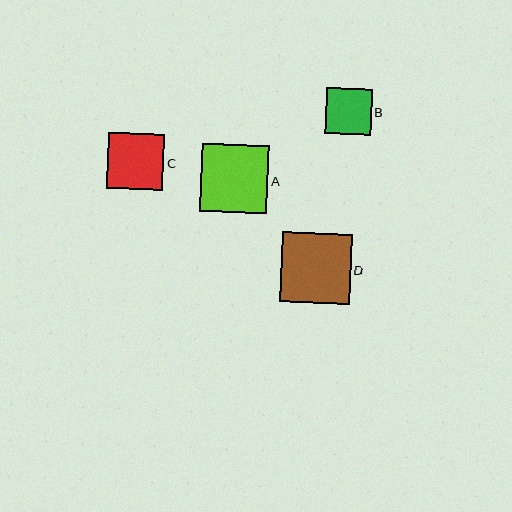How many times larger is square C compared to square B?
Square C is approximately 1.2 times the size of square B.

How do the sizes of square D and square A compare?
Square D and square A are approximately the same size.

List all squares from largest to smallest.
From largest to smallest: D, A, C, B.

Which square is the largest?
Square D is the largest with a size of approximately 70 pixels.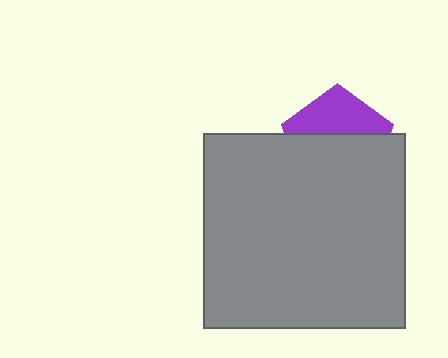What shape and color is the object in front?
The object in front is a gray rectangle.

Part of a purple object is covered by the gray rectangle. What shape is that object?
It is a pentagon.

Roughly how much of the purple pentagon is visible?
A small part of it is visible (roughly 39%).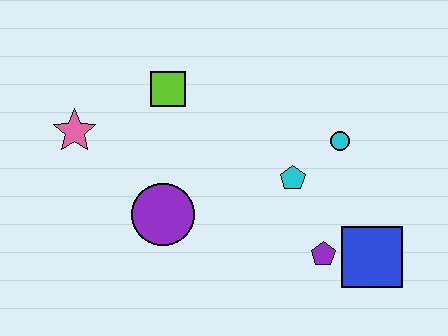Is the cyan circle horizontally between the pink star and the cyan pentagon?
No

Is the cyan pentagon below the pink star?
Yes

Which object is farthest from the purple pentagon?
The pink star is farthest from the purple pentagon.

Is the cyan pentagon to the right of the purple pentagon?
No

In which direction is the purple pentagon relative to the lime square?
The purple pentagon is below the lime square.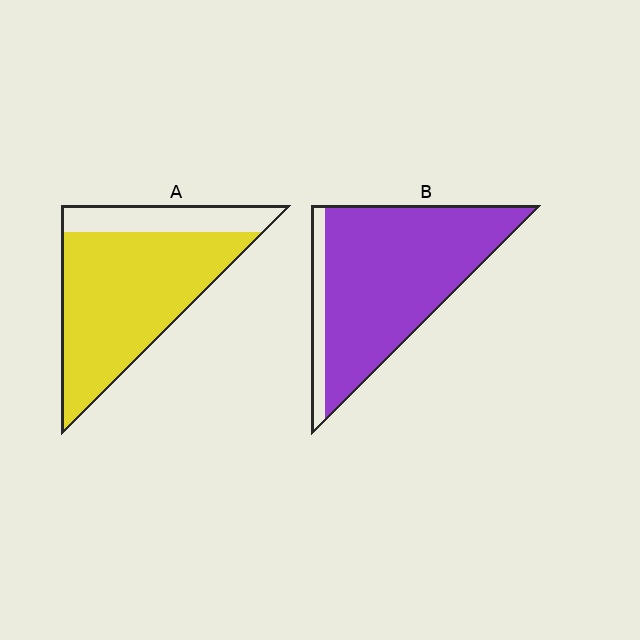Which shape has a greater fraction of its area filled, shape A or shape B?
Shape B.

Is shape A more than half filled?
Yes.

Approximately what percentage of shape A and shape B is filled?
A is approximately 80% and B is approximately 90%.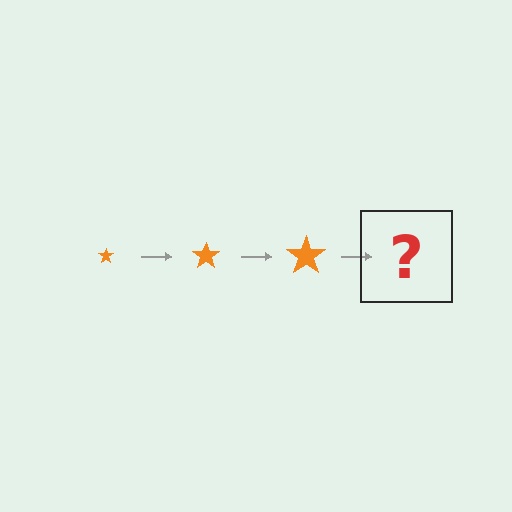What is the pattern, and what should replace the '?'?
The pattern is that the star gets progressively larger each step. The '?' should be an orange star, larger than the previous one.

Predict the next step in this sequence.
The next step is an orange star, larger than the previous one.